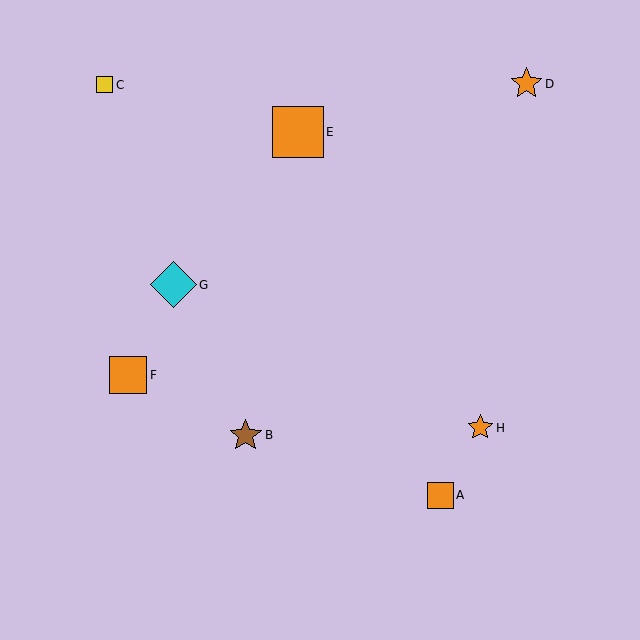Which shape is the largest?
The orange square (labeled E) is the largest.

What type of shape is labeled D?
Shape D is an orange star.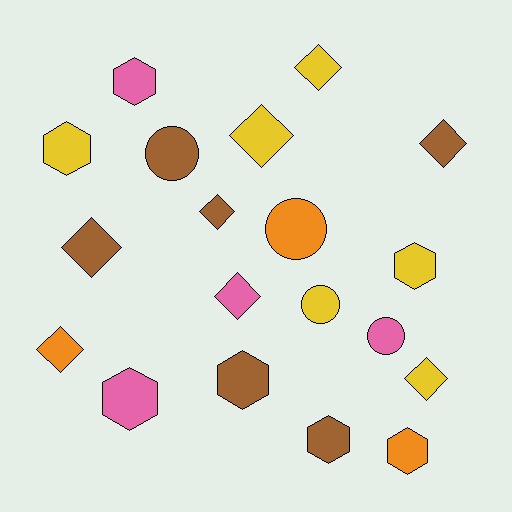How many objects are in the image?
There are 19 objects.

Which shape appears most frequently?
Diamond, with 8 objects.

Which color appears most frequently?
Brown, with 6 objects.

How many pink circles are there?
There is 1 pink circle.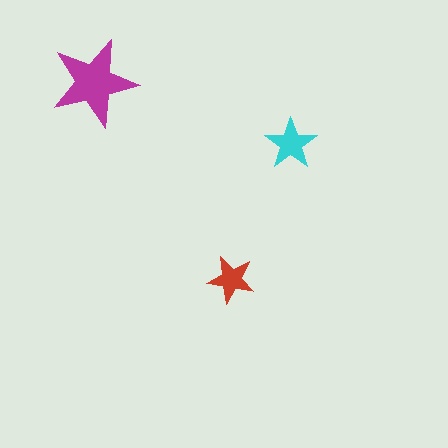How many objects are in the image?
There are 3 objects in the image.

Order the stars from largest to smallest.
the magenta one, the cyan one, the red one.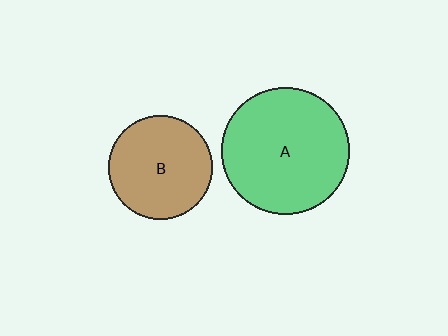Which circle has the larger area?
Circle A (green).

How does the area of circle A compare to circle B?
Approximately 1.5 times.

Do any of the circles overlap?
No, none of the circles overlap.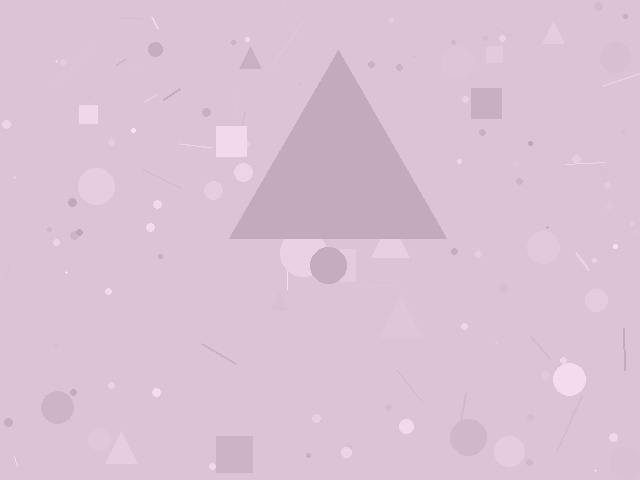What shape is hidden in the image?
A triangle is hidden in the image.